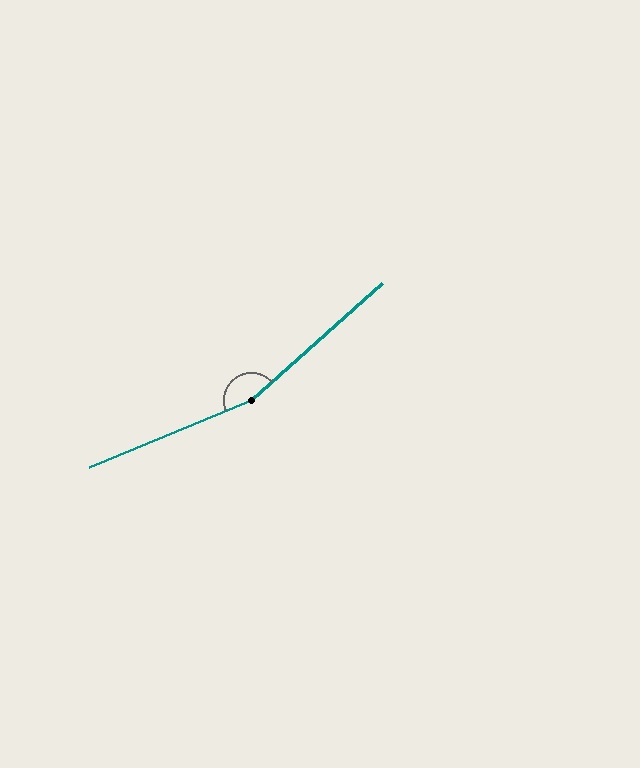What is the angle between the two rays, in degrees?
Approximately 161 degrees.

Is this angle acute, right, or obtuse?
It is obtuse.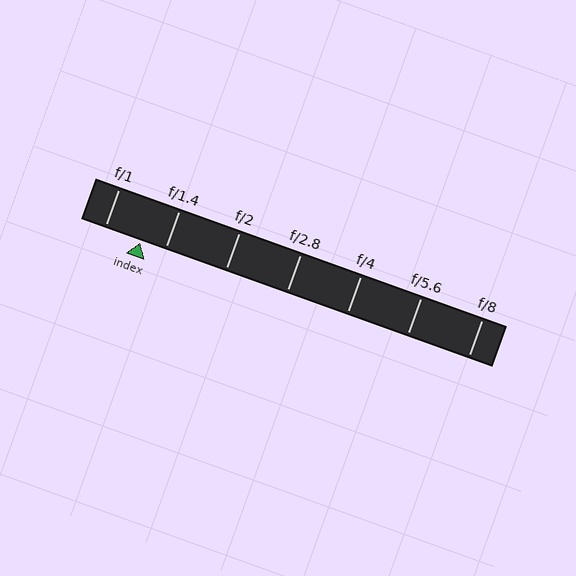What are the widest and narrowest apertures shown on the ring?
The widest aperture shown is f/1 and the narrowest is f/8.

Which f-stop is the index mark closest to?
The index mark is closest to f/1.4.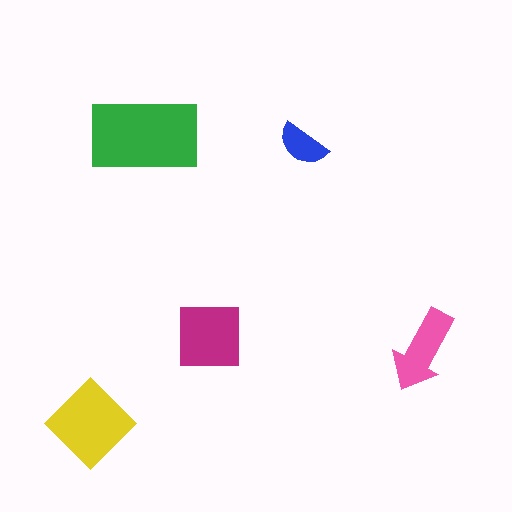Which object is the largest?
The green rectangle.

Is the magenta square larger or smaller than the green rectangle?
Smaller.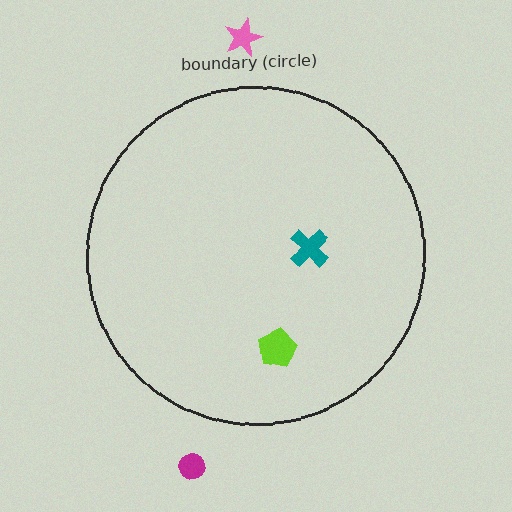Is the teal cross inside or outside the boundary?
Inside.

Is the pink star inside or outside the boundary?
Outside.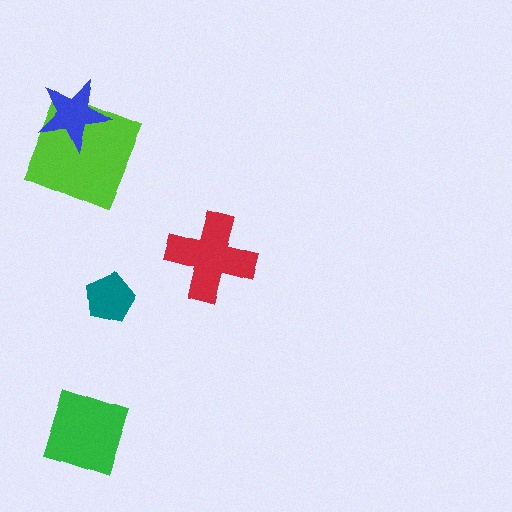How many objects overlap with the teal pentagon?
0 objects overlap with the teal pentagon.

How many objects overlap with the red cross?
0 objects overlap with the red cross.